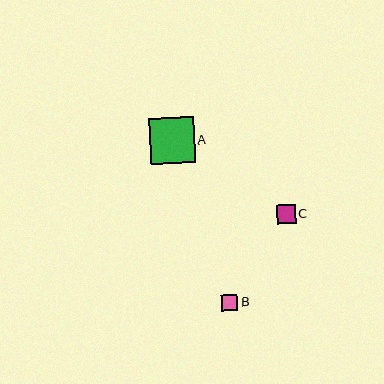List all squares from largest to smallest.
From largest to smallest: A, C, B.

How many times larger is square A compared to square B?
Square A is approximately 2.7 times the size of square B.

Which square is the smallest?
Square B is the smallest with a size of approximately 17 pixels.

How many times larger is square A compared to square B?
Square A is approximately 2.7 times the size of square B.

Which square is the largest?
Square A is the largest with a size of approximately 45 pixels.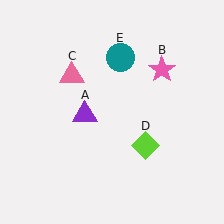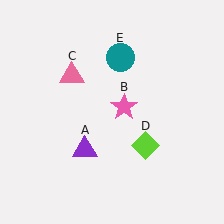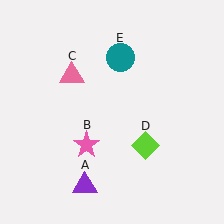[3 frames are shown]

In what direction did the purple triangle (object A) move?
The purple triangle (object A) moved down.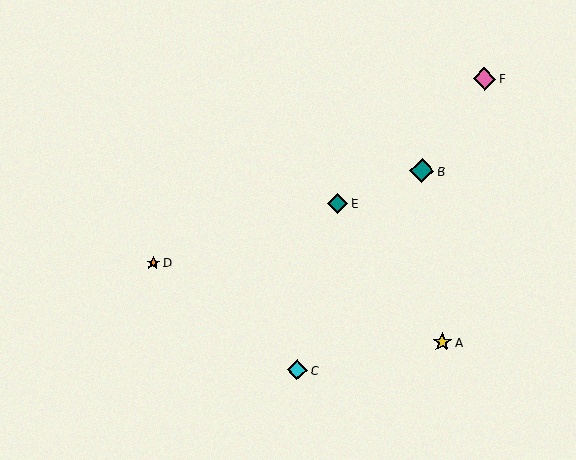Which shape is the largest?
The teal diamond (labeled B) is the largest.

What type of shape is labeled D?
Shape D is an orange star.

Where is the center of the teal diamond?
The center of the teal diamond is at (422, 171).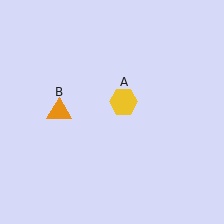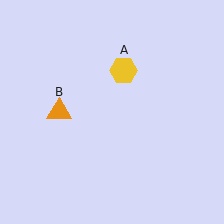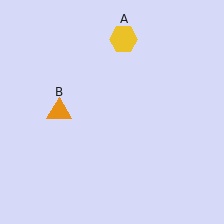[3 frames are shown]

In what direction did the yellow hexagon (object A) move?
The yellow hexagon (object A) moved up.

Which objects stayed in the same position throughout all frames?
Orange triangle (object B) remained stationary.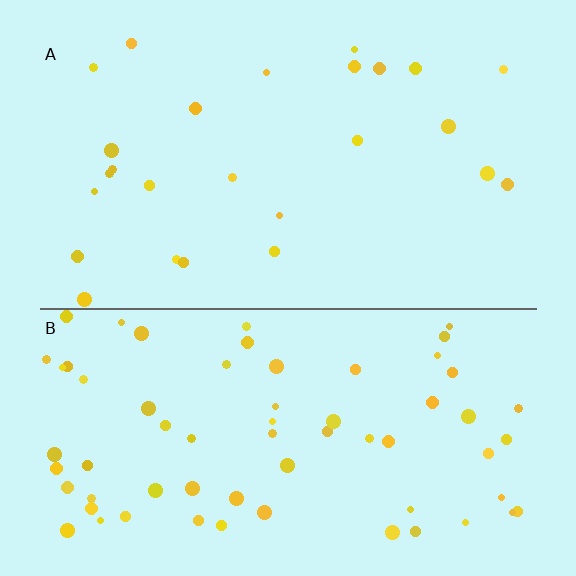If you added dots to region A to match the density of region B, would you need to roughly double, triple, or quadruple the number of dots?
Approximately triple.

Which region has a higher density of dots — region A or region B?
B (the bottom).